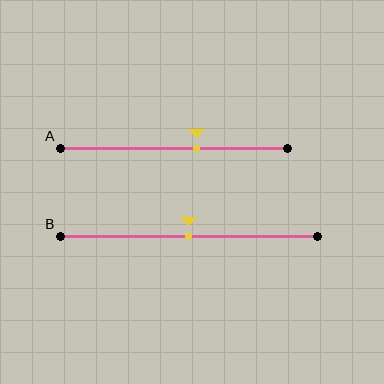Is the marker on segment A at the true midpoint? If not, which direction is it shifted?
No, the marker on segment A is shifted to the right by about 10% of the segment length.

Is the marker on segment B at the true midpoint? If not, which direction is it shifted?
Yes, the marker on segment B is at the true midpoint.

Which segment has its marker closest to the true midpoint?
Segment B has its marker closest to the true midpoint.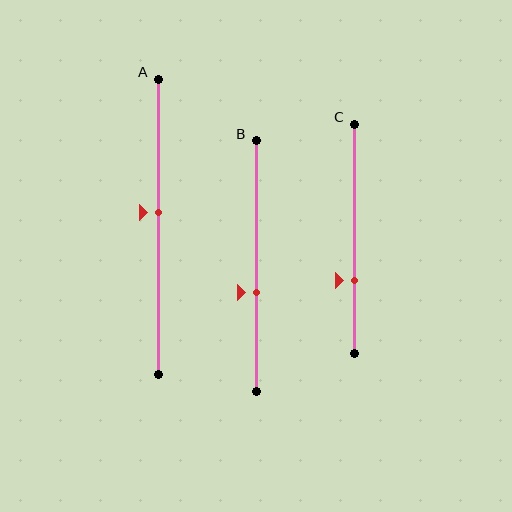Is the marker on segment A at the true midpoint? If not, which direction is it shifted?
No, the marker on segment A is shifted upward by about 5% of the segment length.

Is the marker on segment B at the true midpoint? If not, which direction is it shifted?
No, the marker on segment B is shifted downward by about 11% of the segment length.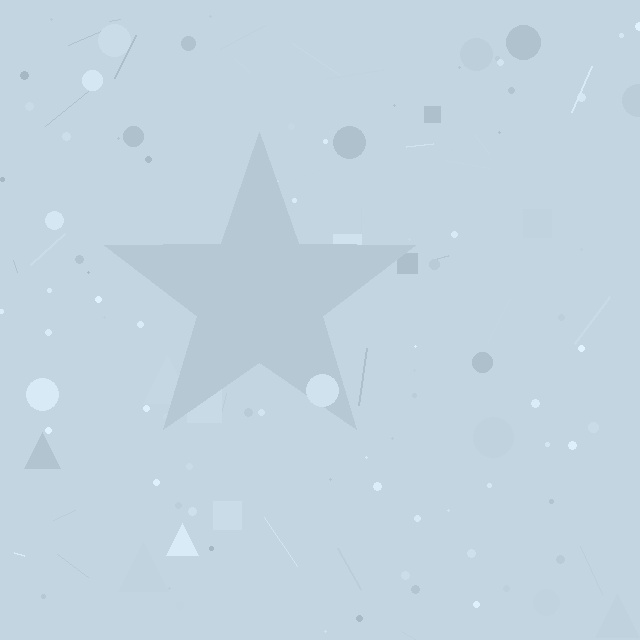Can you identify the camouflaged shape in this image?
The camouflaged shape is a star.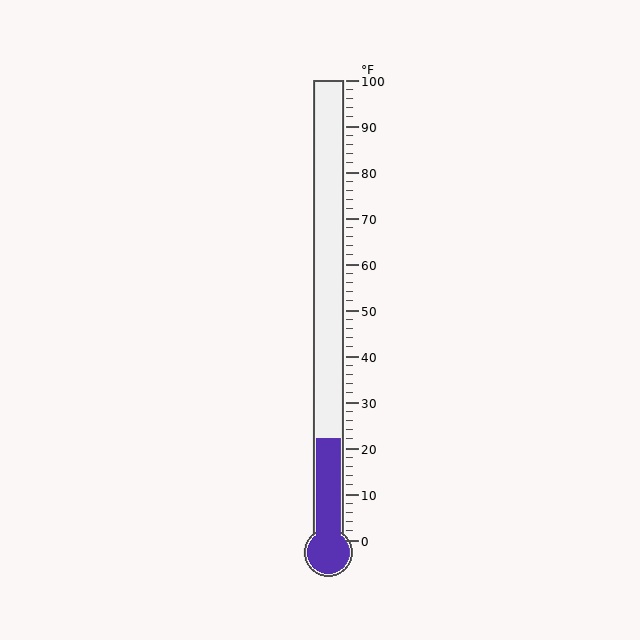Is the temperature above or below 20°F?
The temperature is above 20°F.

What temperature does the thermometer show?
The thermometer shows approximately 22°F.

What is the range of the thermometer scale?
The thermometer scale ranges from 0°F to 100°F.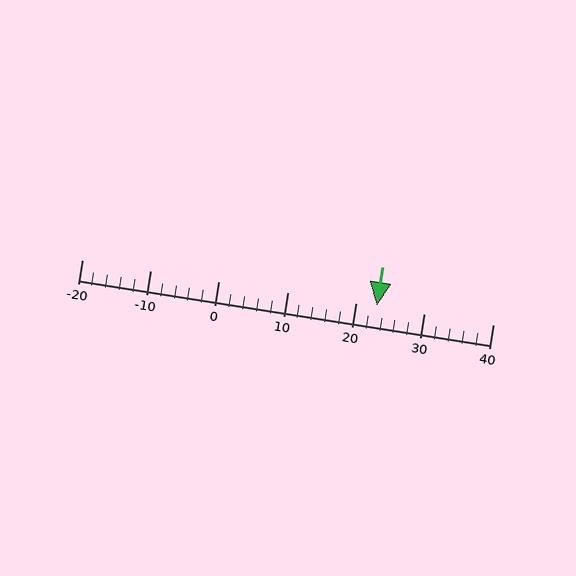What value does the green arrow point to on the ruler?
The green arrow points to approximately 23.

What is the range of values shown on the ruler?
The ruler shows values from -20 to 40.